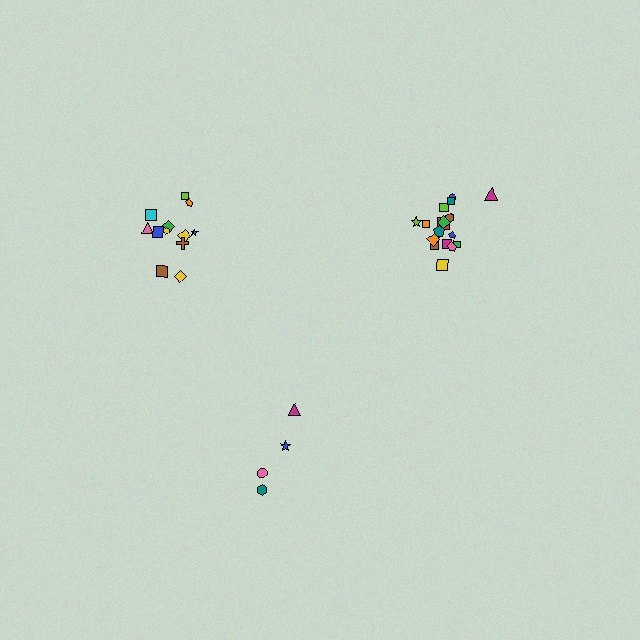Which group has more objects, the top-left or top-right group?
The top-right group.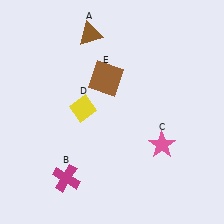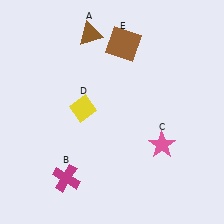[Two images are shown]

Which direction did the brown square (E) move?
The brown square (E) moved up.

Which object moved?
The brown square (E) moved up.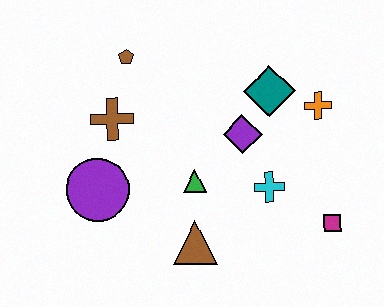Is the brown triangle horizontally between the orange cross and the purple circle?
Yes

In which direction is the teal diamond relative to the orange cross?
The teal diamond is to the left of the orange cross.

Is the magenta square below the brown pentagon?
Yes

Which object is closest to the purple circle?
The brown cross is closest to the purple circle.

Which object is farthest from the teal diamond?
The purple circle is farthest from the teal diamond.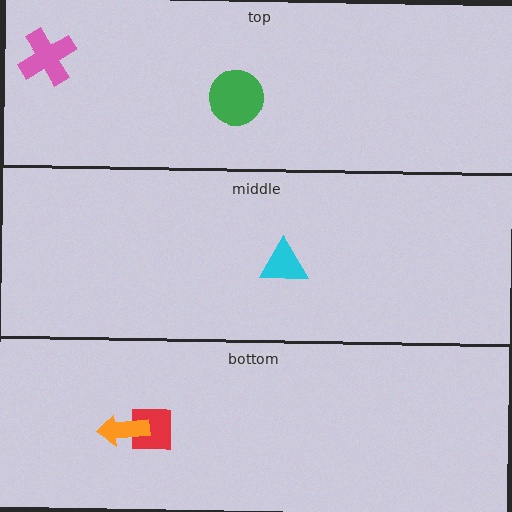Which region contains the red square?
The bottom region.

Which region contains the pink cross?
The top region.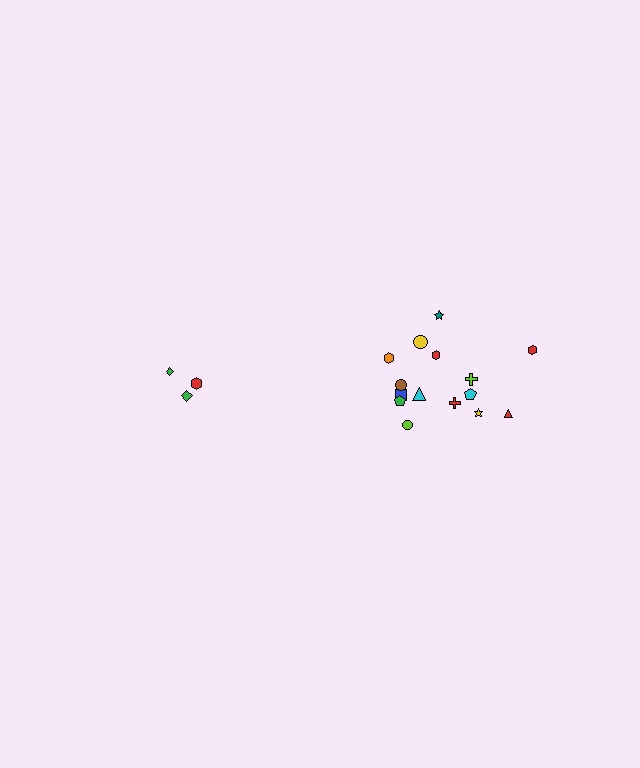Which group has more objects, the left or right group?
The right group.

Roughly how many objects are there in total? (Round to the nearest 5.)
Roughly 20 objects in total.